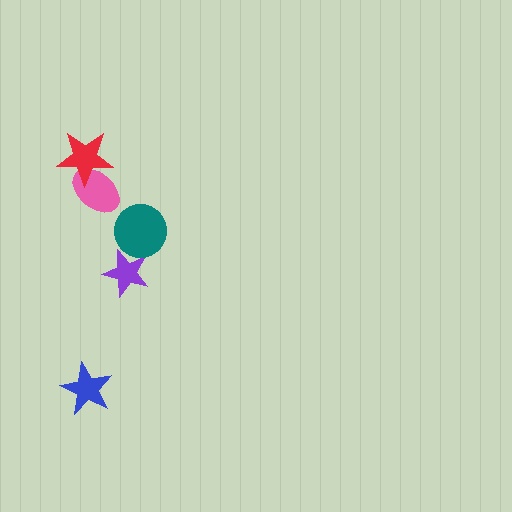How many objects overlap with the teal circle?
1 object overlaps with the teal circle.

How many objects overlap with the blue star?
0 objects overlap with the blue star.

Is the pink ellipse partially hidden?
Yes, it is partially covered by another shape.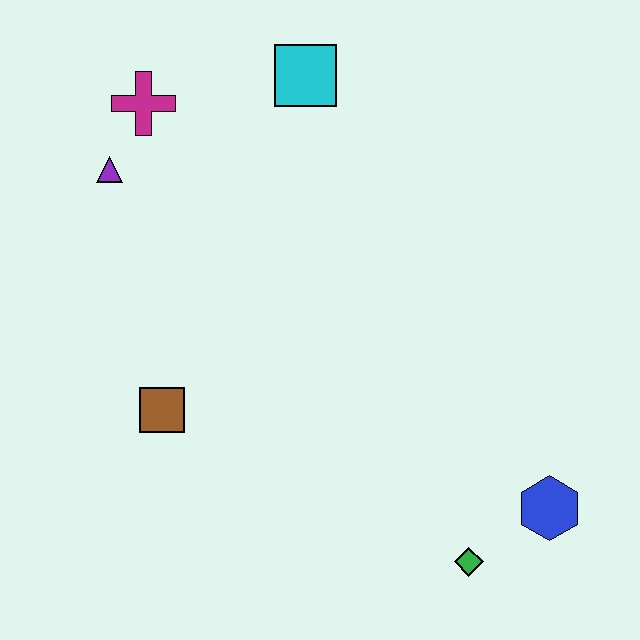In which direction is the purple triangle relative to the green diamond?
The purple triangle is above the green diamond.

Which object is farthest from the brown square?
The blue hexagon is farthest from the brown square.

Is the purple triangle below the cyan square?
Yes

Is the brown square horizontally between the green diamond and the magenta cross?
Yes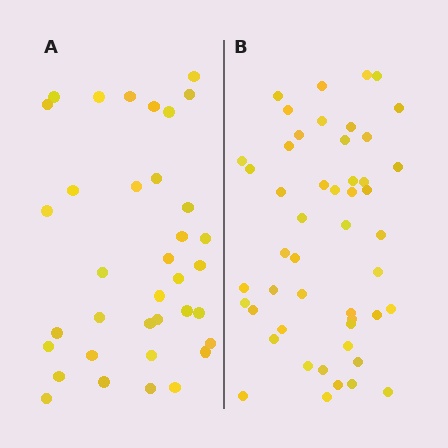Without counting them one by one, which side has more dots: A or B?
Region B (the right region) has more dots.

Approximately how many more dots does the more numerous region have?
Region B has approximately 15 more dots than region A.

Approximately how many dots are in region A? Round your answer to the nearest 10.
About 40 dots. (The exact count is 36, which rounds to 40.)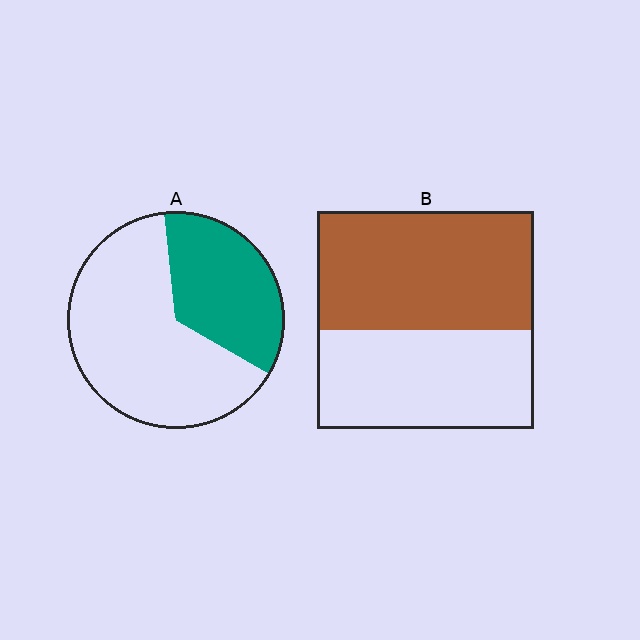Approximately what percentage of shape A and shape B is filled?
A is approximately 35% and B is approximately 55%.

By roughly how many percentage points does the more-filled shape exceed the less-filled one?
By roughly 20 percentage points (B over A).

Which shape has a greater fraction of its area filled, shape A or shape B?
Shape B.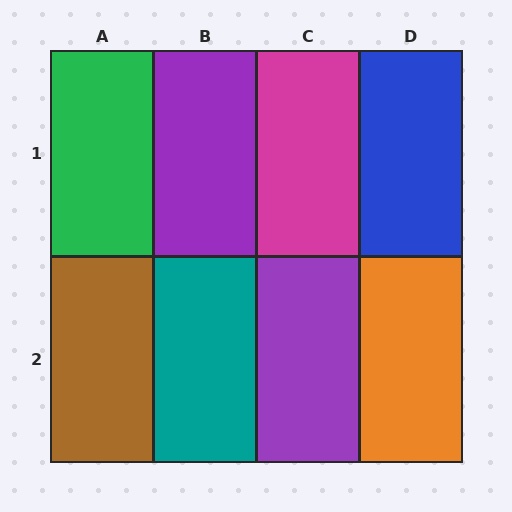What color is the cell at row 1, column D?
Blue.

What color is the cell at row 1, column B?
Purple.